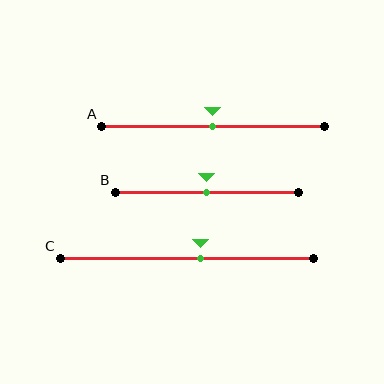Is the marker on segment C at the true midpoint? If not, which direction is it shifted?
No, the marker on segment C is shifted to the right by about 6% of the segment length.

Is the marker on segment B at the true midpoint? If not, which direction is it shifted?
Yes, the marker on segment B is at the true midpoint.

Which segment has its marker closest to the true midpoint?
Segment A has its marker closest to the true midpoint.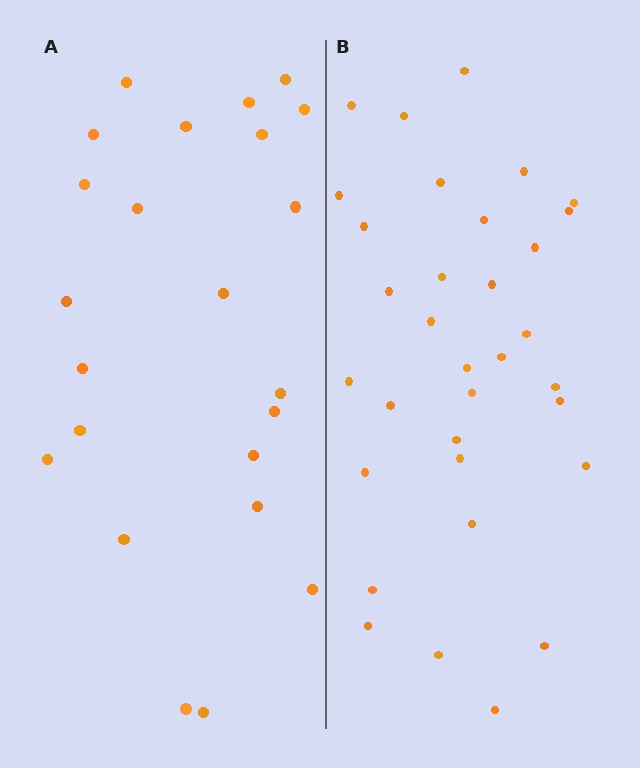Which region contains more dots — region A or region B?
Region B (the right region) has more dots.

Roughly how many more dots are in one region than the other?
Region B has roughly 10 or so more dots than region A.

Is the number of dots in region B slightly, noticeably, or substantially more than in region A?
Region B has noticeably more, but not dramatically so. The ratio is roughly 1.4 to 1.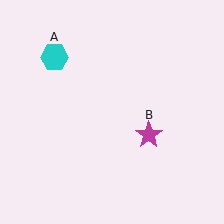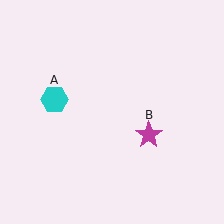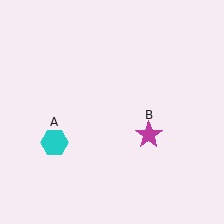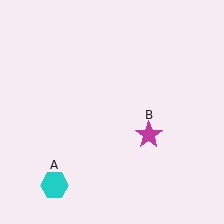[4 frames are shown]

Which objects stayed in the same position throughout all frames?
Magenta star (object B) remained stationary.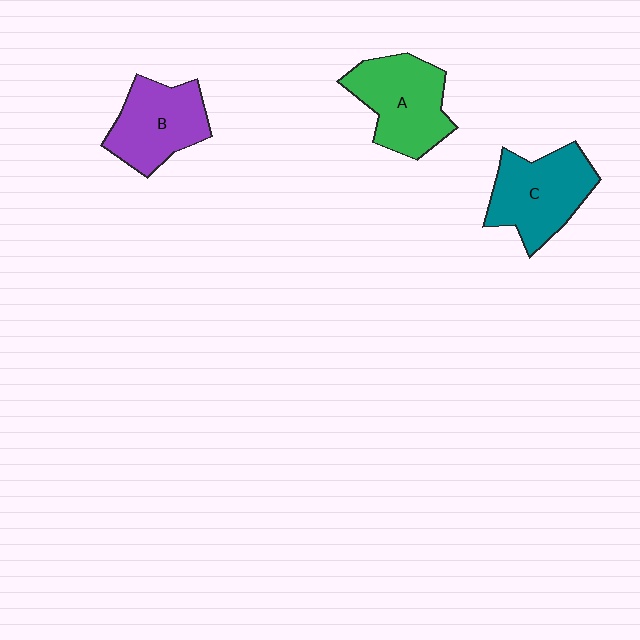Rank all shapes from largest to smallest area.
From largest to smallest: C (teal), A (green), B (purple).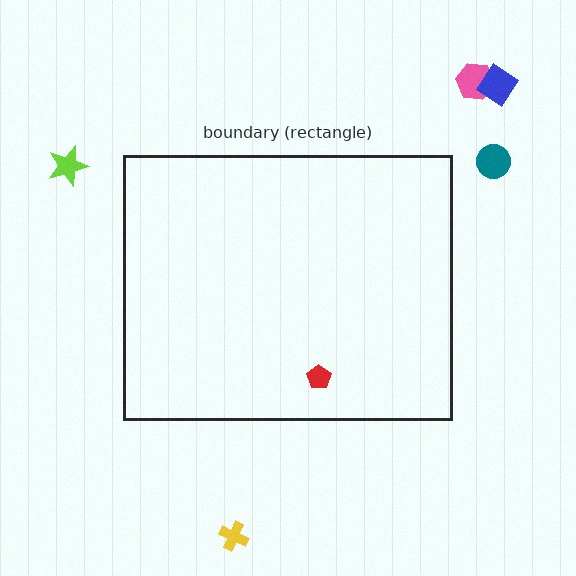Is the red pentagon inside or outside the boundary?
Inside.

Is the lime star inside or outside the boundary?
Outside.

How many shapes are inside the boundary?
1 inside, 5 outside.